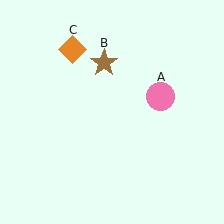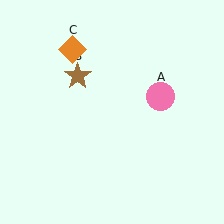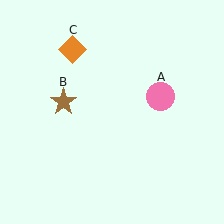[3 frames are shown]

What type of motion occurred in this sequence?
The brown star (object B) rotated counterclockwise around the center of the scene.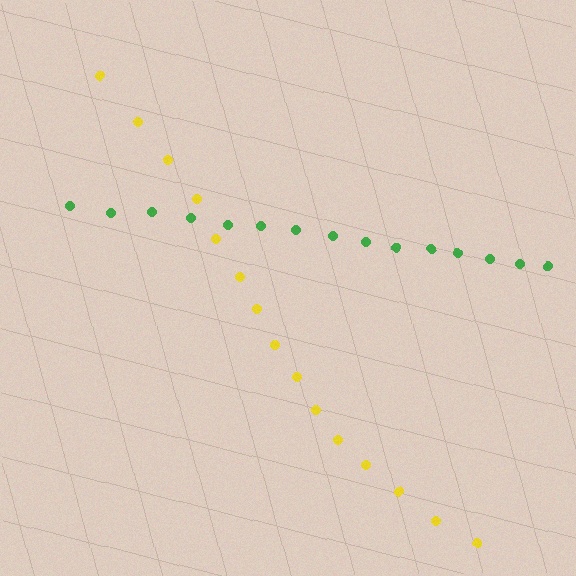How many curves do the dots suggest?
There are 2 distinct paths.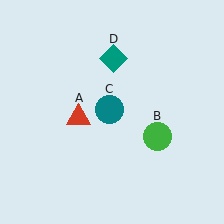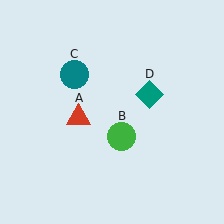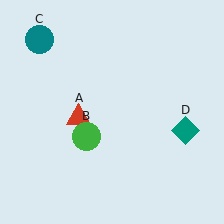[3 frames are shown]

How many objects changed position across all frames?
3 objects changed position: green circle (object B), teal circle (object C), teal diamond (object D).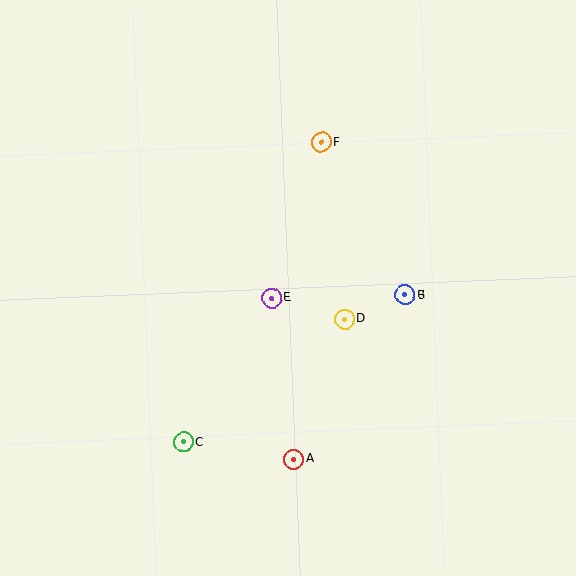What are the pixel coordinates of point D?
Point D is at (344, 319).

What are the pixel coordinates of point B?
Point B is at (405, 295).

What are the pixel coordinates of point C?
Point C is at (183, 442).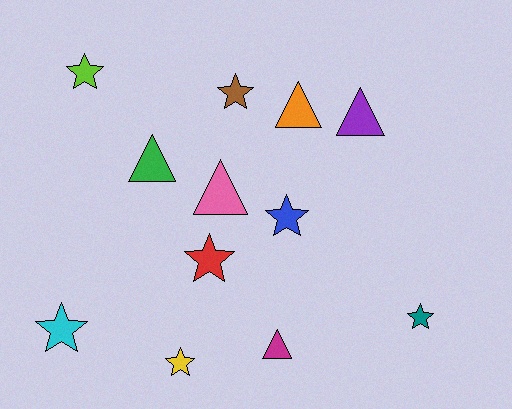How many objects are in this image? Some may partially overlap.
There are 12 objects.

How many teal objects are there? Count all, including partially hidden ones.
There is 1 teal object.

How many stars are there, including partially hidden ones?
There are 7 stars.